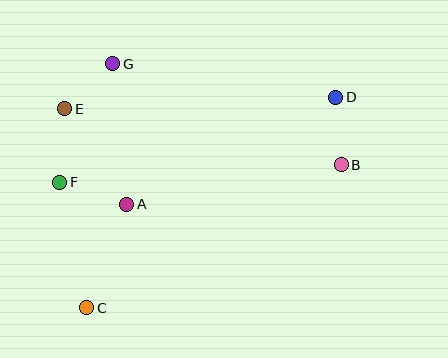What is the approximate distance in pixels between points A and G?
The distance between A and G is approximately 141 pixels.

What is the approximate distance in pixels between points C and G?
The distance between C and G is approximately 246 pixels.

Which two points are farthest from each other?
Points C and D are farthest from each other.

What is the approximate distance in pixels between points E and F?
The distance between E and F is approximately 74 pixels.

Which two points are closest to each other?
Points E and G are closest to each other.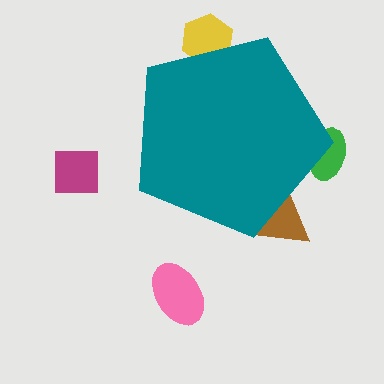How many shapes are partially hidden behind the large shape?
3 shapes are partially hidden.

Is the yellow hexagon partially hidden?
Yes, the yellow hexagon is partially hidden behind the teal pentagon.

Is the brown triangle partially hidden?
Yes, the brown triangle is partially hidden behind the teal pentagon.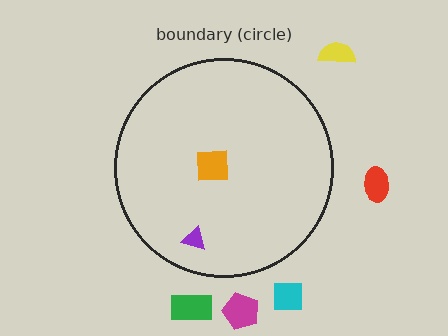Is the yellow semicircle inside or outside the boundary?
Outside.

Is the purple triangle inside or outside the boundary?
Inside.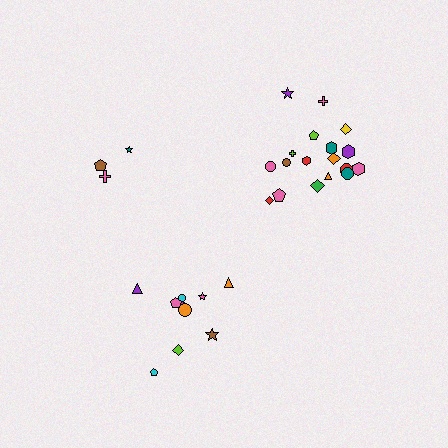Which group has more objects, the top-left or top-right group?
The top-right group.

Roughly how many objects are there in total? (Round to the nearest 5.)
Roughly 30 objects in total.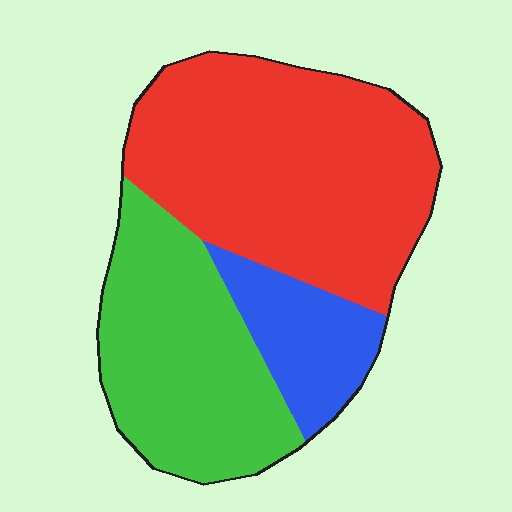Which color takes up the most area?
Red, at roughly 50%.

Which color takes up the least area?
Blue, at roughly 15%.